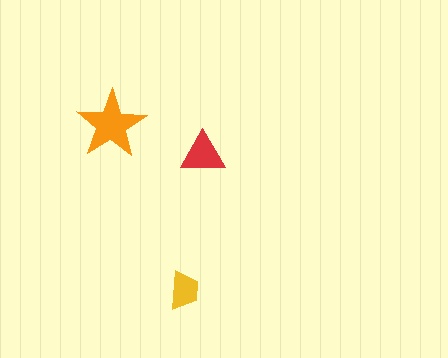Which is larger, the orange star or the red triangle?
The orange star.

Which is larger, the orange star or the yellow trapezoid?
The orange star.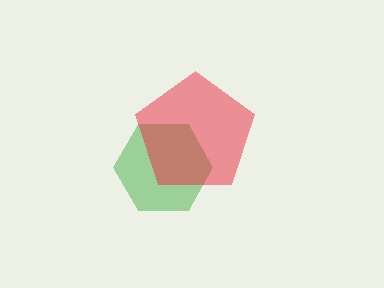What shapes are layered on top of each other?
The layered shapes are: a green hexagon, a red pentagon.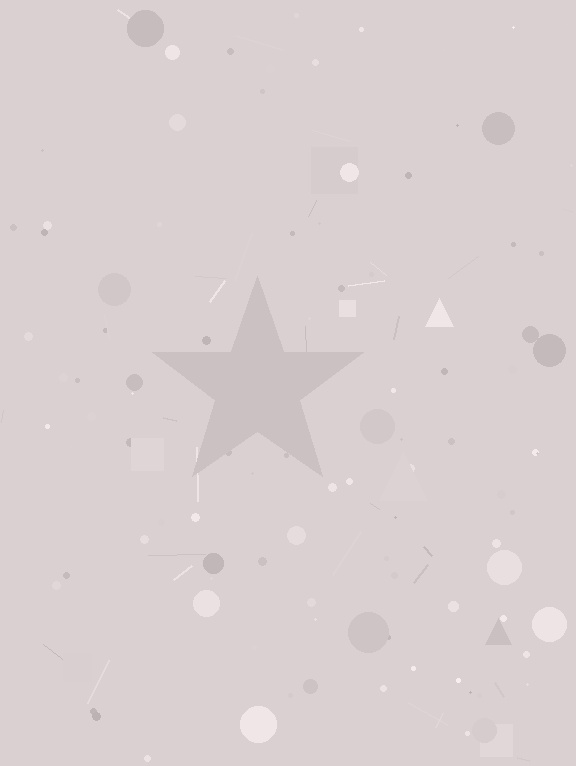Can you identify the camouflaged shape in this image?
The camouflaged shape is a star.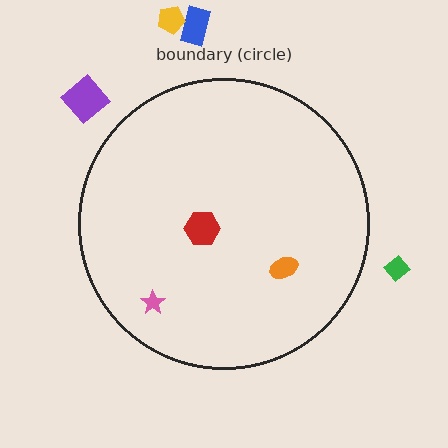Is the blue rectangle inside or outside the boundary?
Outside.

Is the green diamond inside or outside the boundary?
Outside.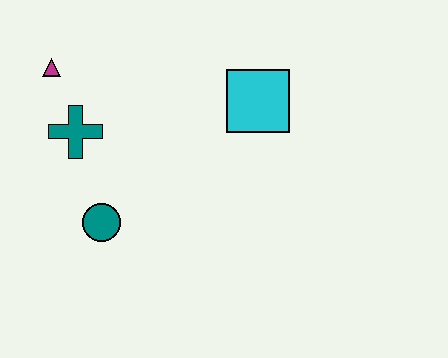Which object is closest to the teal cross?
The magenta triangle is closest to the teal cross.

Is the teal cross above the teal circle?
Yes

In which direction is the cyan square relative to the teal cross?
The cyan square is to the right of the teal cross.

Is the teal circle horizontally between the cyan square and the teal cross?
Yes